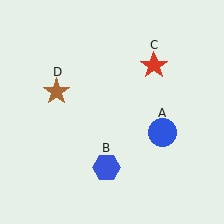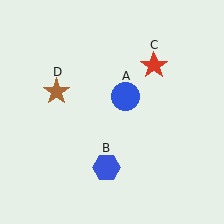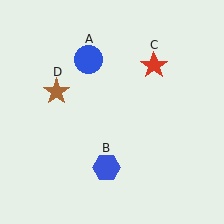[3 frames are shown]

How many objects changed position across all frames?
1 object changed position: blue circle (object A).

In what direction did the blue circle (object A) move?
The blue circle (object A) moved up and to the left.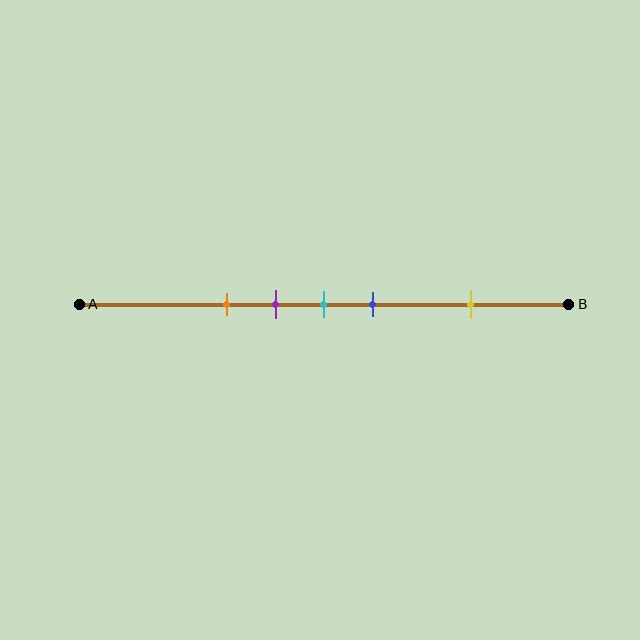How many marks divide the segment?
There are 5 marks dividing the segment.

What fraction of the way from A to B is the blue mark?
The blue mark is approximately 60% (0.6) of the way from A to B.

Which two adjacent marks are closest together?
The purple and cyan marks are the closest adjacent pair.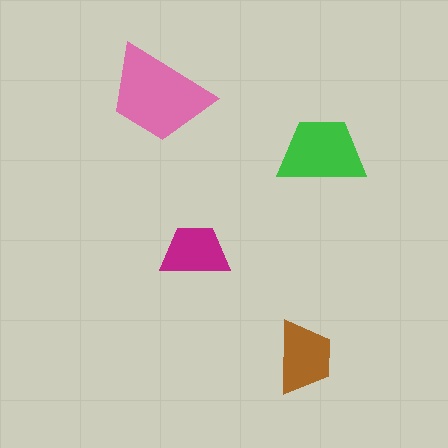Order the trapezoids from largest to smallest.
the pink one, the green one, the brown one, the magenta one.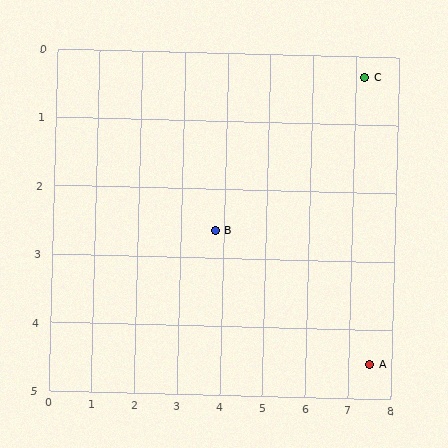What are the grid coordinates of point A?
Point A is at approximately (7.5, 4.5).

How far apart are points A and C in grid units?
Points A and C are about 4.2 grid units apart.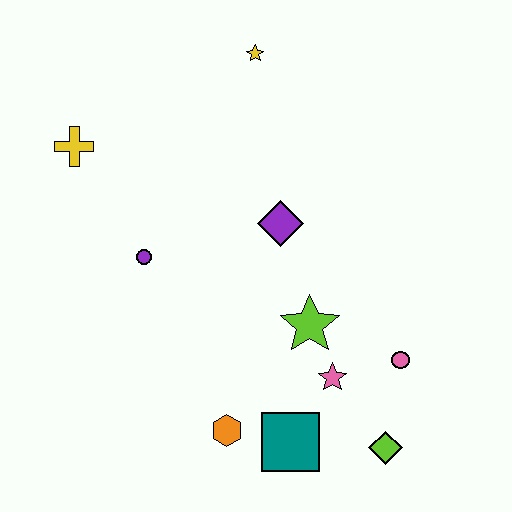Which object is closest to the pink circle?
The pink star is closest to the pink circle.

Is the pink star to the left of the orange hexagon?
No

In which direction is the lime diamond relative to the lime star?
The lime diamond is below the lime star.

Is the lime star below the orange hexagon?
No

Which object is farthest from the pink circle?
The yellow cross is farthest from the pink circle.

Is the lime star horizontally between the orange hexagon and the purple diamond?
No